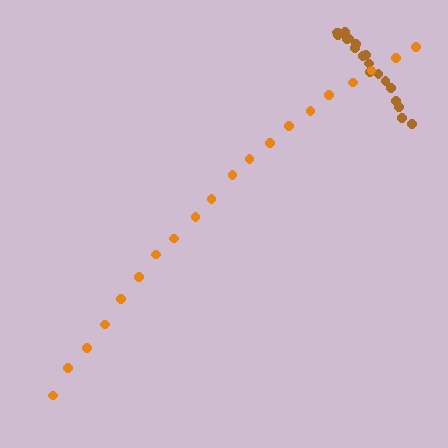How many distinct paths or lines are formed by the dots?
There are 2 distinct paths.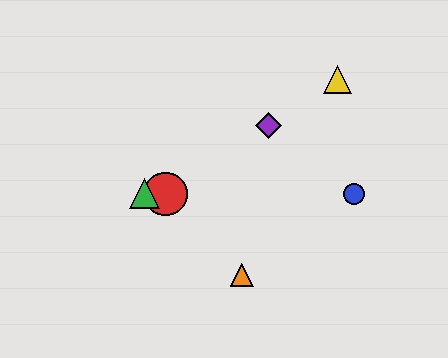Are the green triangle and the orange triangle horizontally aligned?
No, the green triangle is at y≈194 and the orange triangle is at y≈275.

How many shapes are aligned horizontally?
3 shapes (the red circle, the blue circle, the green triangle) are aligned horizontally.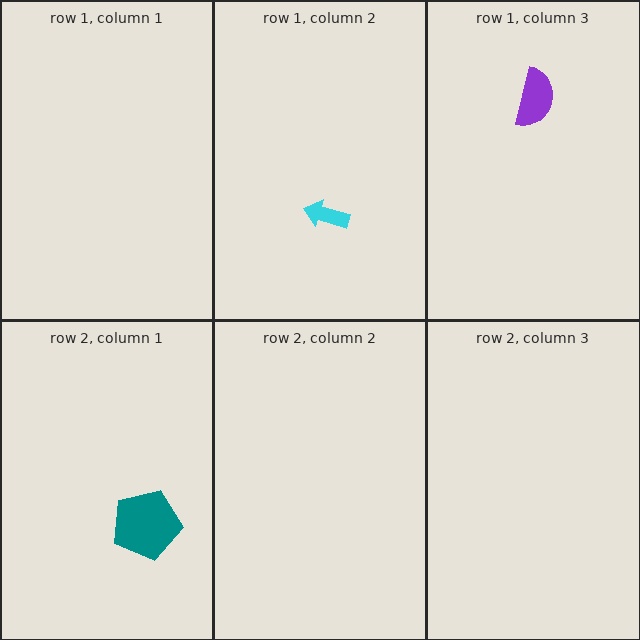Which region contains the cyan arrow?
The row 1, column 2 region.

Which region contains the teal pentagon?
The row 2, column 1 region.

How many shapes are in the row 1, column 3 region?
1.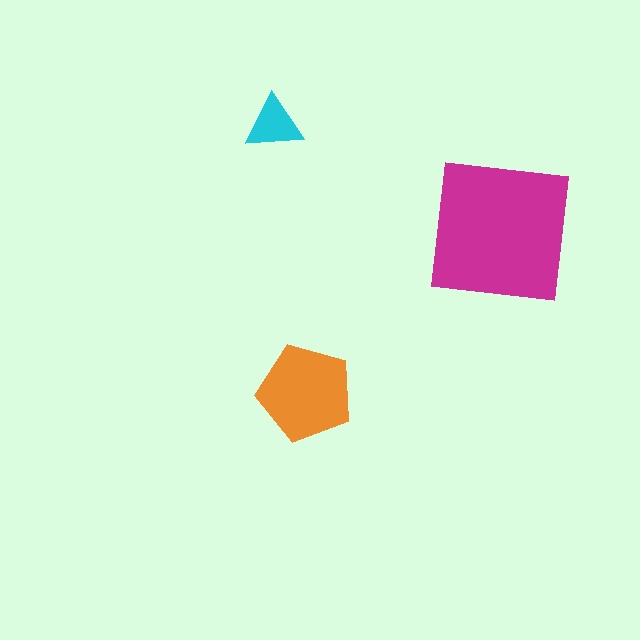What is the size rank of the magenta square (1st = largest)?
1st.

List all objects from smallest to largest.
The cyan triangle, the orange pentagon, the magenta square.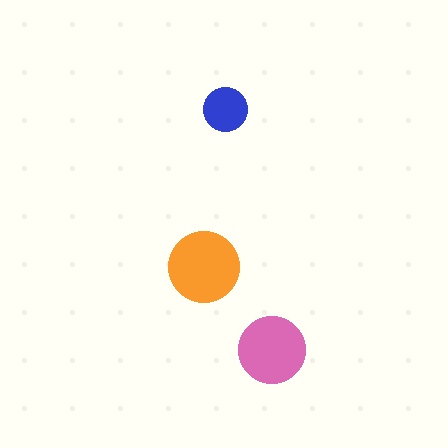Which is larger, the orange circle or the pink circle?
The orange one.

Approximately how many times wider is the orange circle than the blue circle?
About 1.5 times wider.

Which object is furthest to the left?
The orange circle is leftmost.